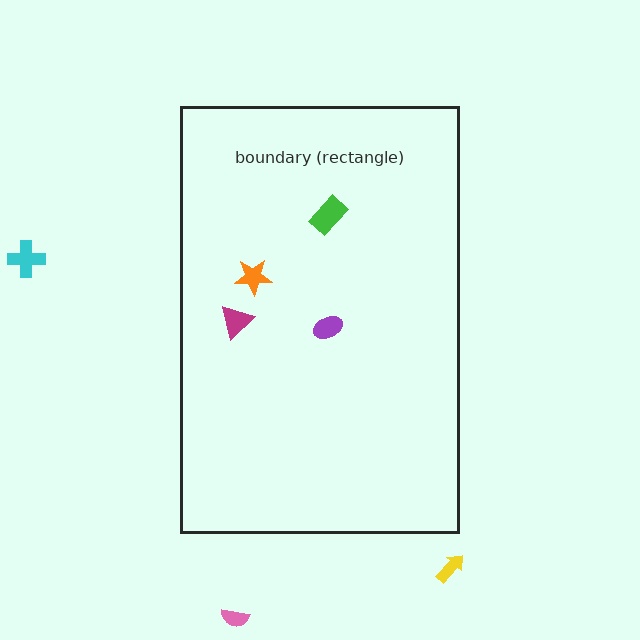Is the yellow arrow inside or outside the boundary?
Outside.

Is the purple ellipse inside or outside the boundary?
Inside.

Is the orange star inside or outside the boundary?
Inside.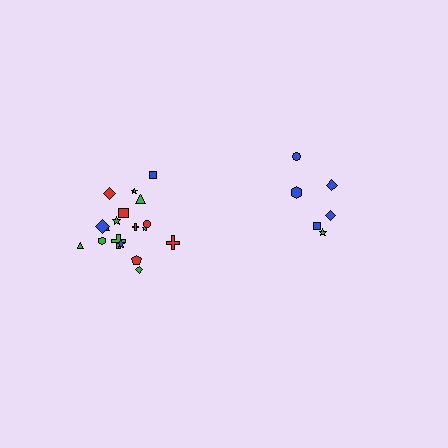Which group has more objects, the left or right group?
The left group.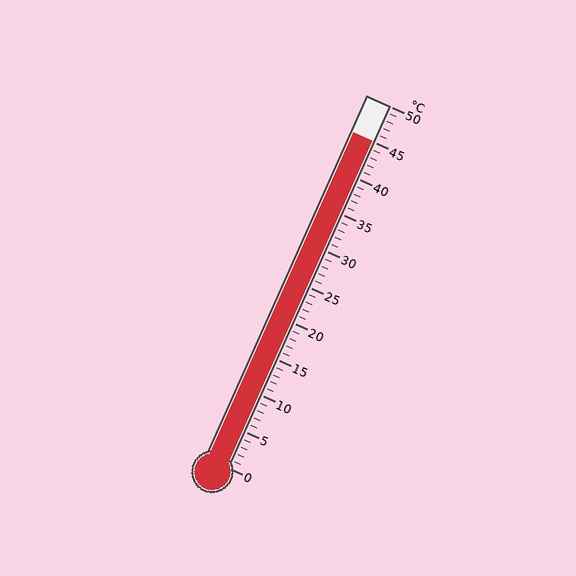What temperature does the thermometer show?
The thermometer shows approximately 45°C.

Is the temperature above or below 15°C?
The temperature is above 15°C.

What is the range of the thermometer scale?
The thermometer scale ranges from 0°C to 50°C.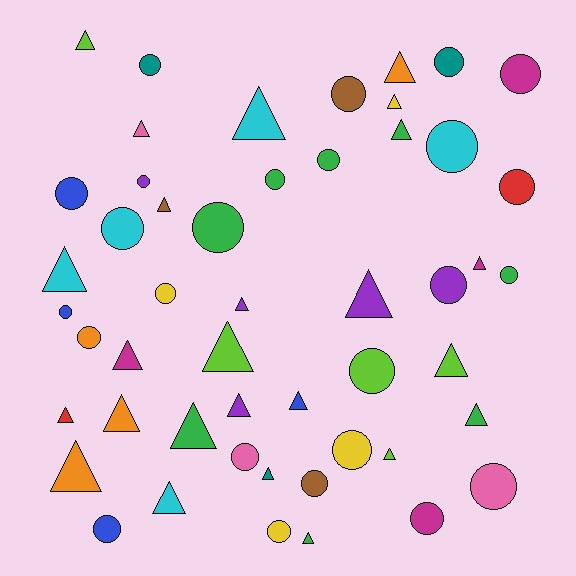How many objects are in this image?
There are 50 objects.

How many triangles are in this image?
There are 25 triangles.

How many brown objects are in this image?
There are 3 brown objects.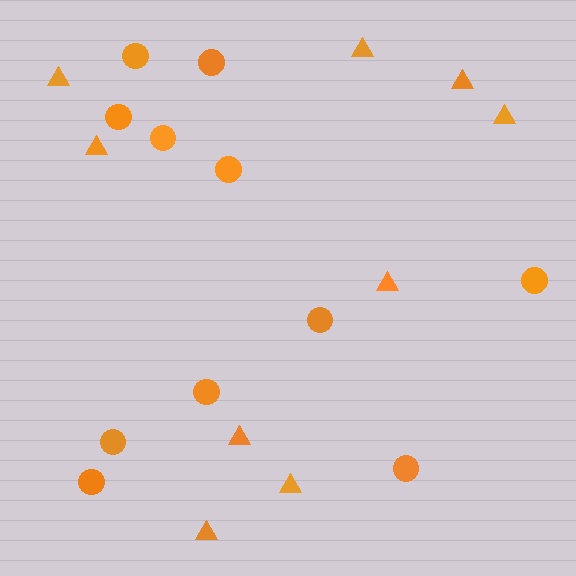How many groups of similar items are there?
There are 2 groups: one group of circles (11) and one group of triangles (9).